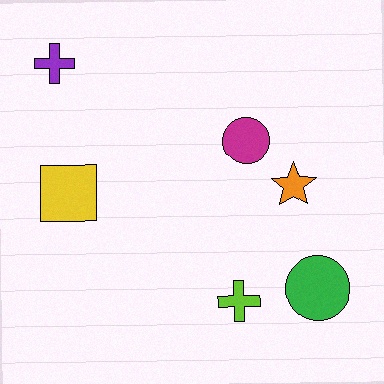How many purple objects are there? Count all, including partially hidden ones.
There is 1 purple object.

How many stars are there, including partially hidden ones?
There is 1 star.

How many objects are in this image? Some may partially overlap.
There are 6 objects.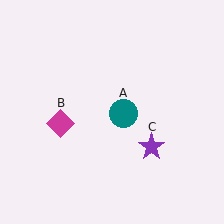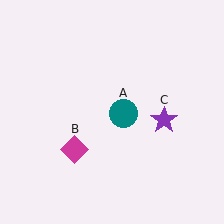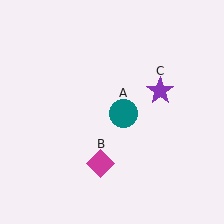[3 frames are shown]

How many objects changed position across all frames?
2 objects changed position: magenta diamond (object B), purple star (object C).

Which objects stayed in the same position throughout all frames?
Teal circle (object A) remained stationary.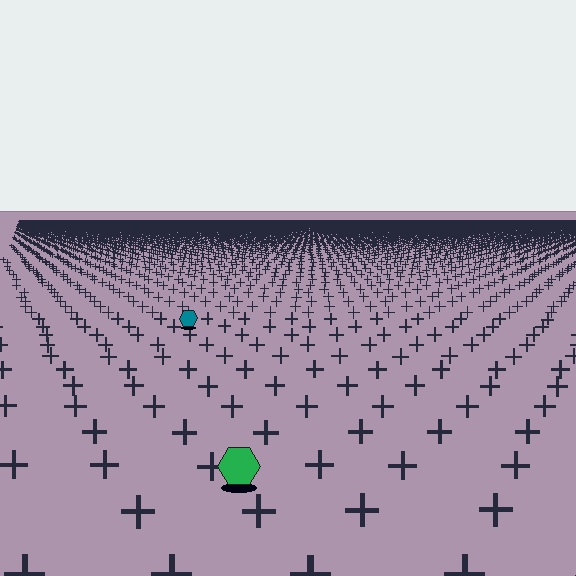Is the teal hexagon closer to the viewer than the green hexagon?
No. The green hexagon is closer — you can tell from the texture gradient: the ground texture is coarser near it.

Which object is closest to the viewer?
The green hexagon is closest. The texture marks near it are larger and more spread out.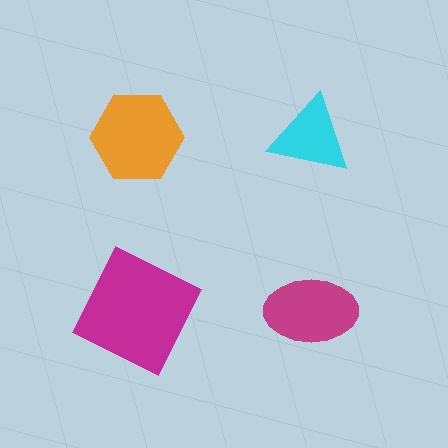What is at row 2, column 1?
A magenta square.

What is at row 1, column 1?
An orange hexagon.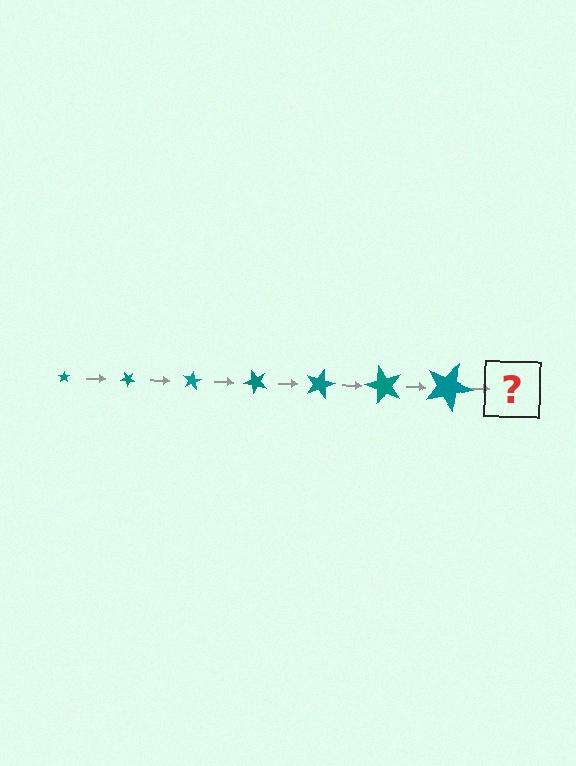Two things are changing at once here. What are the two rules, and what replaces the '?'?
The two rules are that the star grows larger each step and it rotates 40 degrees each step. The '?' should be a star, larger than the previous one and rotated 280 degrees from the start.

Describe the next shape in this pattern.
It should be a star, larger than the previous one and rotated 280 degrees from the start.